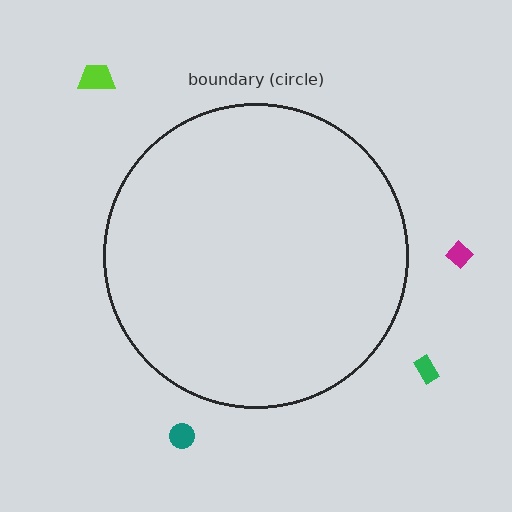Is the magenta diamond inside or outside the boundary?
Outside.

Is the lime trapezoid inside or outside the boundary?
Outside.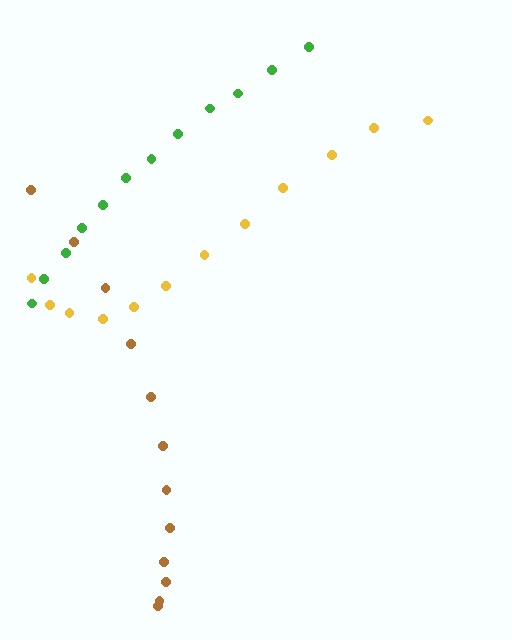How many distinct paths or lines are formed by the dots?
There are 3 distinct paths.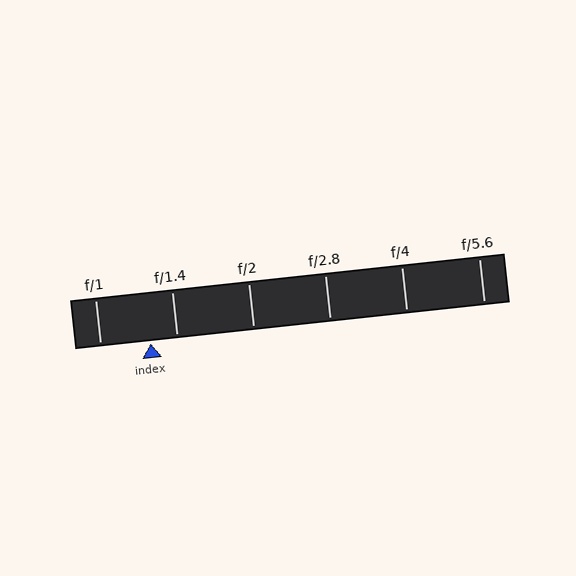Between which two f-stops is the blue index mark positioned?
The index mark is between f/1 and f/1.4.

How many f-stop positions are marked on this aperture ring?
There are 6 f-stop positions marked.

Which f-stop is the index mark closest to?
The index mark is closest to f/1.4.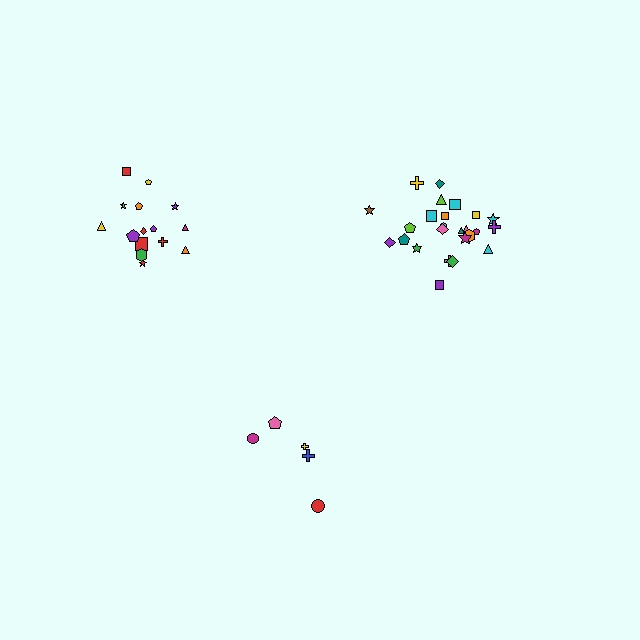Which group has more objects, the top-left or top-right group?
The top-right group.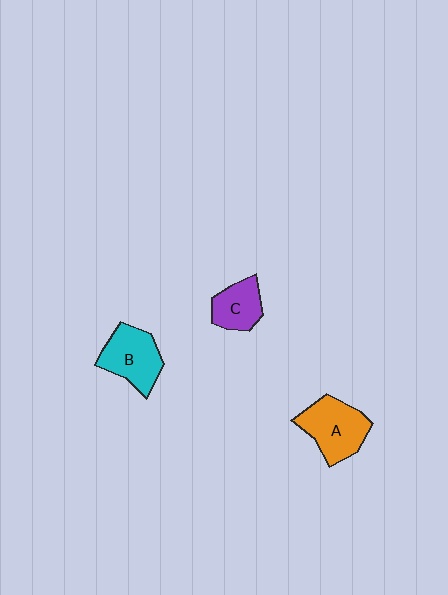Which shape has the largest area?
Shape A (orange).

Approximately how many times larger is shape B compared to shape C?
Approximately 1.4 times.